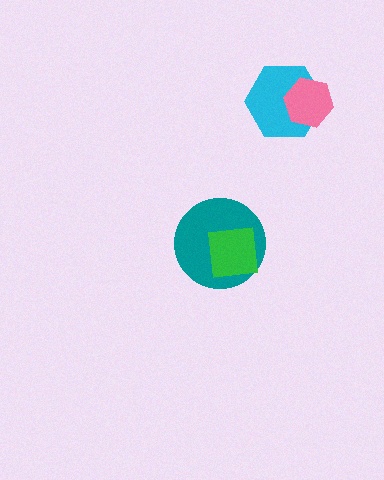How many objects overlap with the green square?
1 object overlaps with the green square.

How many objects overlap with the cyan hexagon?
1 object overlaps with the cyan hexagon.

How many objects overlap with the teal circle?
1 object overlaps with the teal circle.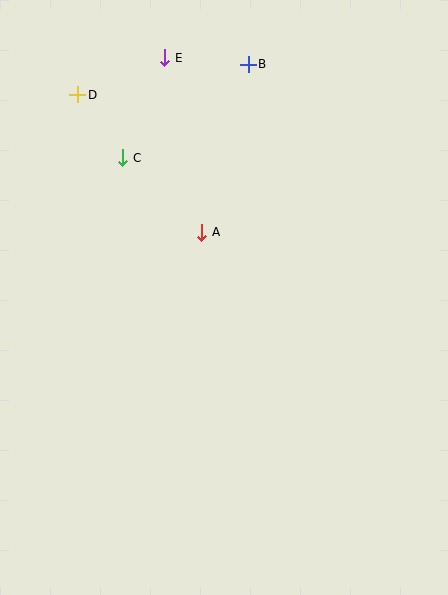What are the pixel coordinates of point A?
Point A is at (202, 232).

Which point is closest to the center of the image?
Point A at (202, 232) is closest to the center.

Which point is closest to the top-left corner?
Point D is closest to the top-left corner.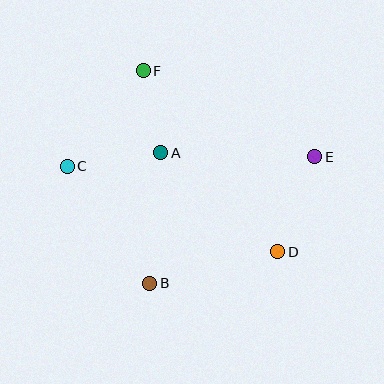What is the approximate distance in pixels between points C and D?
The distance between C and D is approximately 228 pixels.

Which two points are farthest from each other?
Points C and E are farthest from each other.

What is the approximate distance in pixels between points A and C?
The distance between A and C is approximately 94 pixels.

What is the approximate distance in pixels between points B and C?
The distance between B and C is approximately 143 pixels.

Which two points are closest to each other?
Points A and F are closest to each other.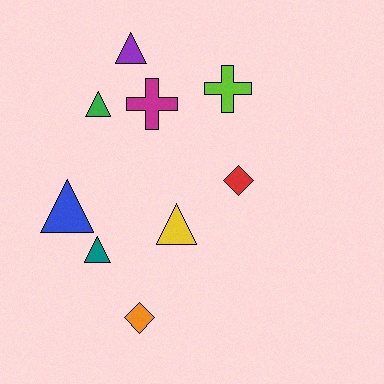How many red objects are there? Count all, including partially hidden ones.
There is 1 red object.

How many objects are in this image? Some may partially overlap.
There are 9 objects.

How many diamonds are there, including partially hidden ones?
There are 2 diamonds.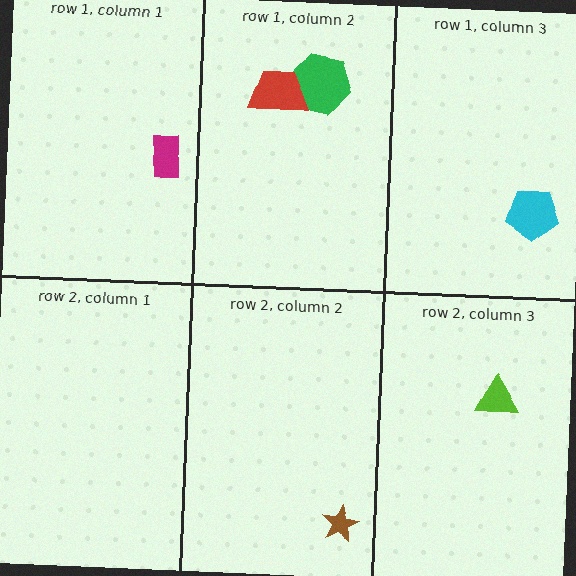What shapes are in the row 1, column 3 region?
The cyan pentagon.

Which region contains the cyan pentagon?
The row 1, column 3 region.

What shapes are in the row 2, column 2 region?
The brown star.